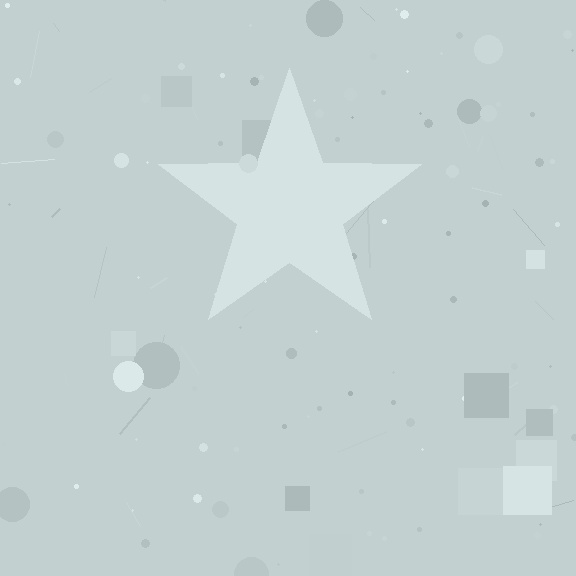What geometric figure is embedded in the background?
A star is embedded in the background.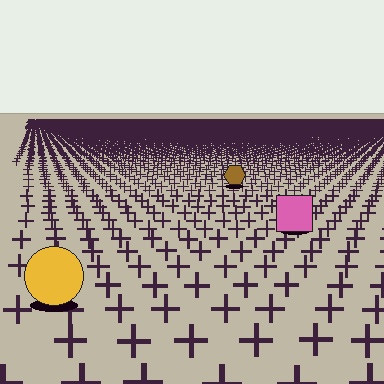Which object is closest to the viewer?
The yellow circle is closest. The texture marks near it are larger and more spread out.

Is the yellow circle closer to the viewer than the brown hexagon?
Yes. The yellow circle is closer — you can tell from the texture gradient: the ground texture is coarser near it.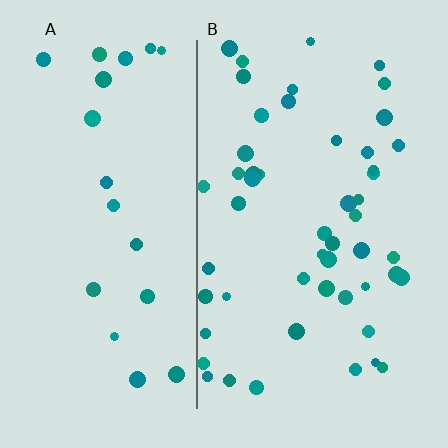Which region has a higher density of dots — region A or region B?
B (the right).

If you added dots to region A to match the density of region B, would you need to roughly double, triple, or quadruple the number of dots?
Approximately double.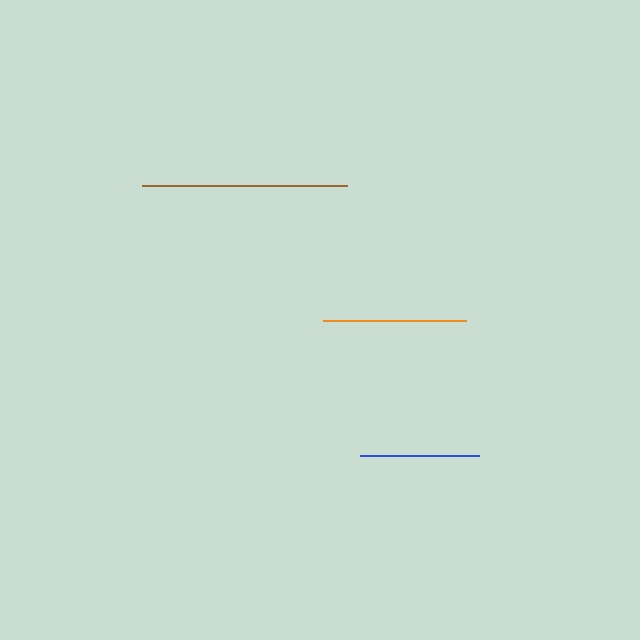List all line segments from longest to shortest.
From longest to shortest: brown, orange, blue.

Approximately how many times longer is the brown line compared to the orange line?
The brown line is approximately 1.4 times the length of the orange line.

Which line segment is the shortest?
The blue line is the shortest at approximately 120 pixels.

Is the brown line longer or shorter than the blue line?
The brown line is longer than the blue line.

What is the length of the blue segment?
The blue segment is approximately 120 pixels long.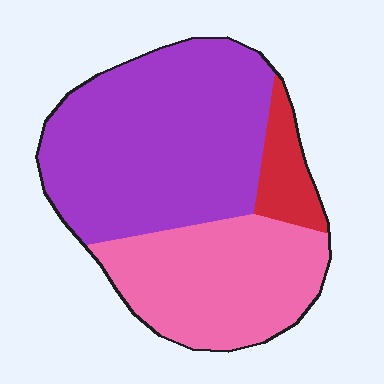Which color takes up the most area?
Purple, at roughly 55%.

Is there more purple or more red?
Purple.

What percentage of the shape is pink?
Pink takes up about one third (1/3) of the shape.